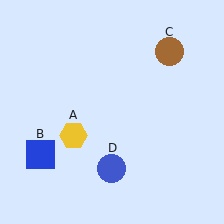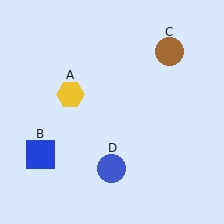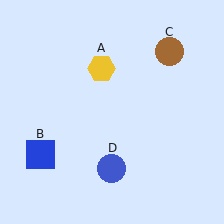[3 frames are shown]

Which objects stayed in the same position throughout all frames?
Blue square (object B) and brown circle (object C) and blue circle (object D) remained stationary.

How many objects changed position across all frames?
1 object changed position: yellow hexagon (object A).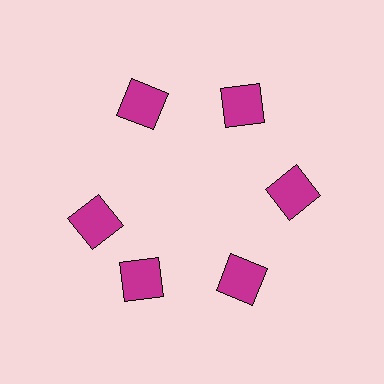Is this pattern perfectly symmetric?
No. The 6 magenta squares are arranged in a ring, but one element near the 9 o'clock position is rotated out of alignment along the ring, breaking the 6-fold rotational symmetry.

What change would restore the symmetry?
The symmetry would be restored by rotating it back into even spacing with its neighbors so that all 6 squares sit at equal angles and equal distance from the center.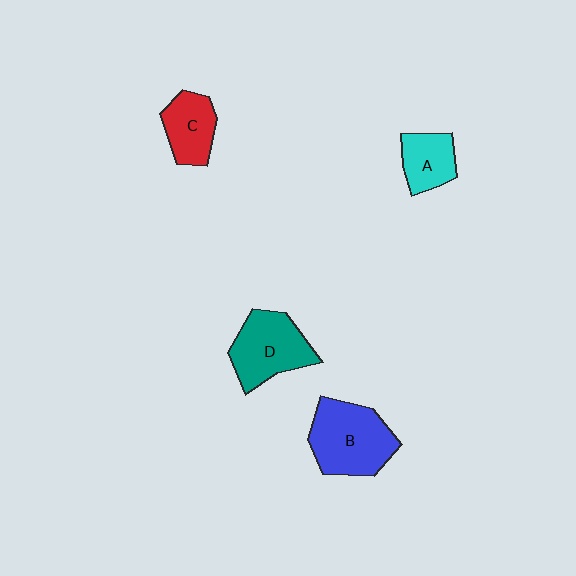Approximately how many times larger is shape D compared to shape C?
Approximately 1.4 times.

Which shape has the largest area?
Shape B (blue).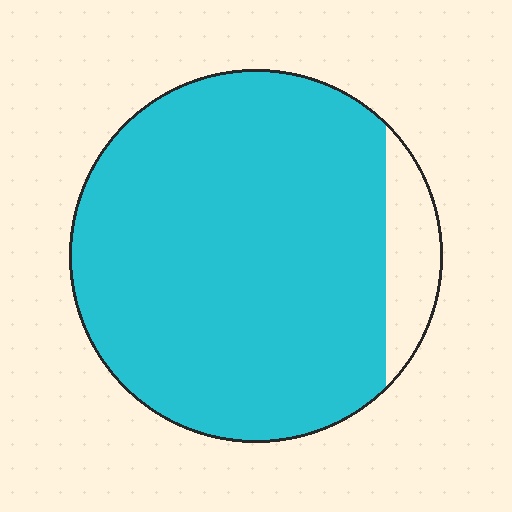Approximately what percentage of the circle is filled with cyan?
Approximately 90%.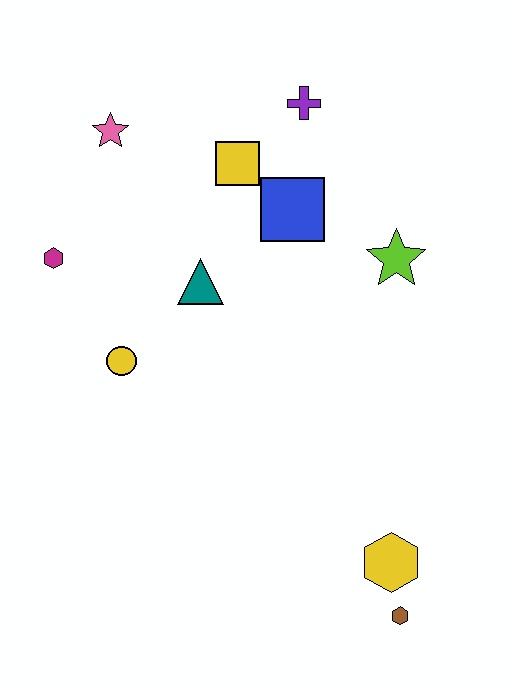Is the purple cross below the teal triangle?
No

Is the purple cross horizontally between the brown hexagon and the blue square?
Yes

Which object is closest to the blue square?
The yellow square is closest to the blue square.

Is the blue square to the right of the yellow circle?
Yes